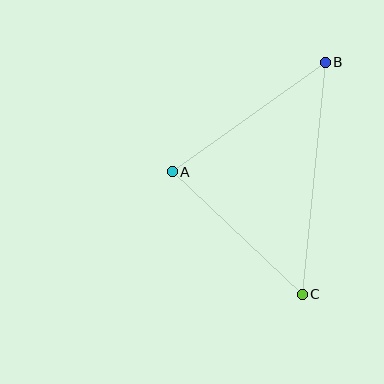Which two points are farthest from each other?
Points B and C are farthest from each other.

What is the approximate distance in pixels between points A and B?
The distance between A and B is approximately 188 pixels.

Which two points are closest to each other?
Points A and C are closest to each other.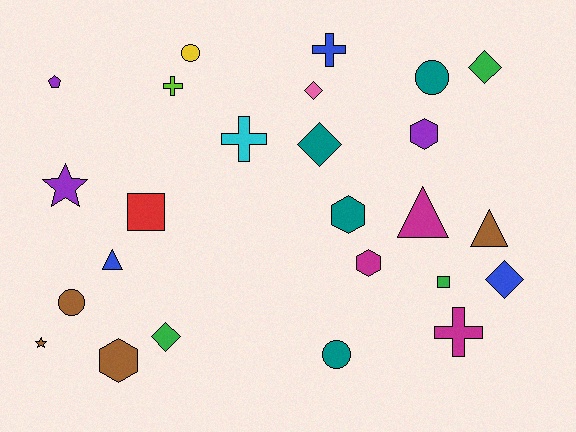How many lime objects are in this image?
There is 1 lime object.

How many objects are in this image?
There are 25 objects.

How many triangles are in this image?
There are 3 triangles.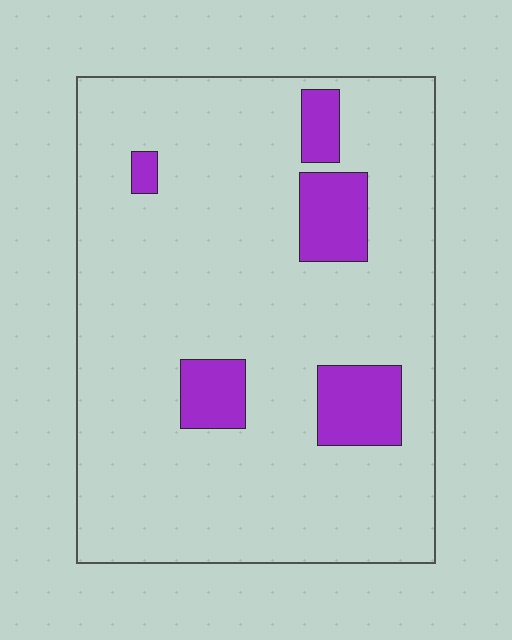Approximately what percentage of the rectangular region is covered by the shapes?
Approximately 10%.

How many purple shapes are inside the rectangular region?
5.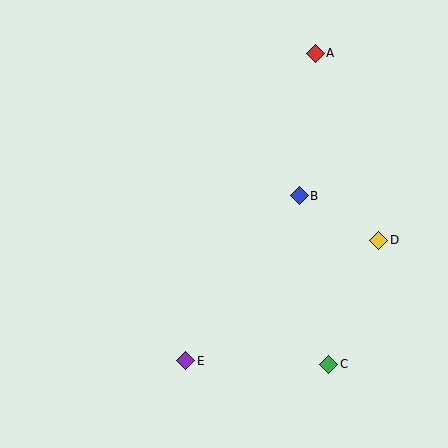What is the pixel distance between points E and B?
The distance between E and B is 200 pixels.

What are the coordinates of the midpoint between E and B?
The midpoint between E and B is at (243, 278).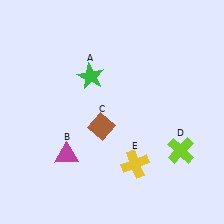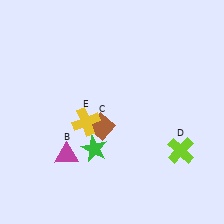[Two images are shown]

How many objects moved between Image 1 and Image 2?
2 objects moved between the two images.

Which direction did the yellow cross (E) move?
The yellow cross (E) moved left.